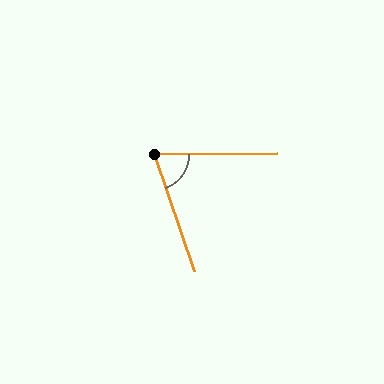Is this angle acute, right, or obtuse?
It is acute.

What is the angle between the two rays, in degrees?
Approximately 72 degrees.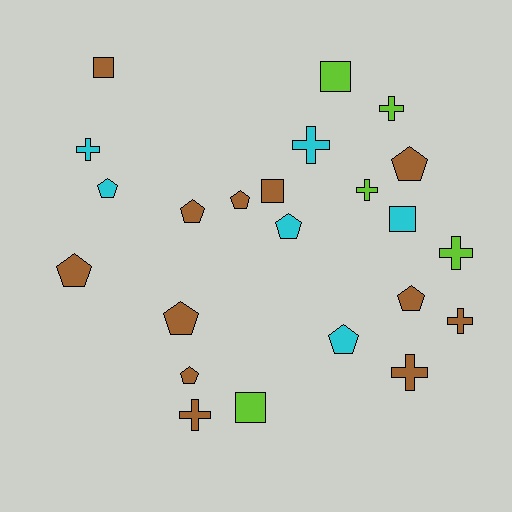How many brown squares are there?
There are 2 brown squares.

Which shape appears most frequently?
Pentagon, with 10 objects.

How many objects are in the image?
There are 23 objects.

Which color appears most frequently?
Brown, with 12 objects.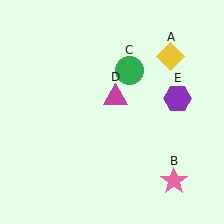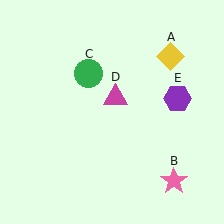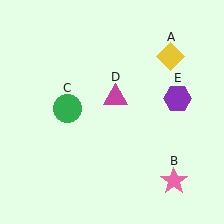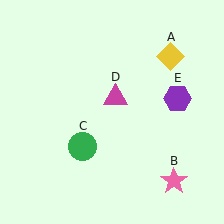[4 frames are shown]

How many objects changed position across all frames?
1 object changed position: green circle (object C).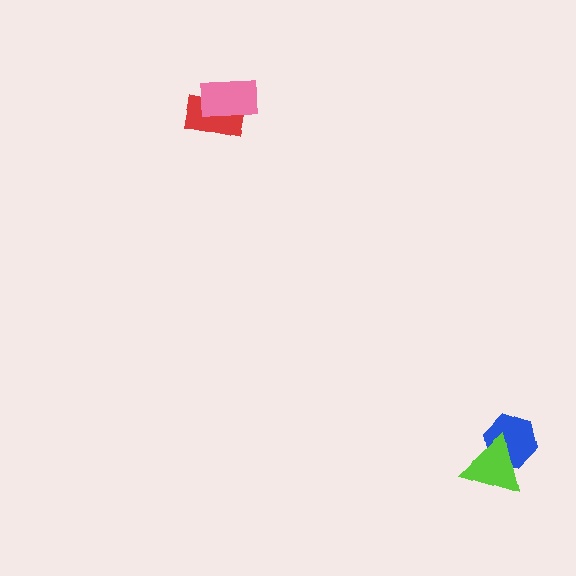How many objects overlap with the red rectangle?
1 object overlaps with the red rectangle.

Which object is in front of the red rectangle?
The pink rectangle is in front of the red rectangle.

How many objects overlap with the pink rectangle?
1 object overlaps with the pink rectangle.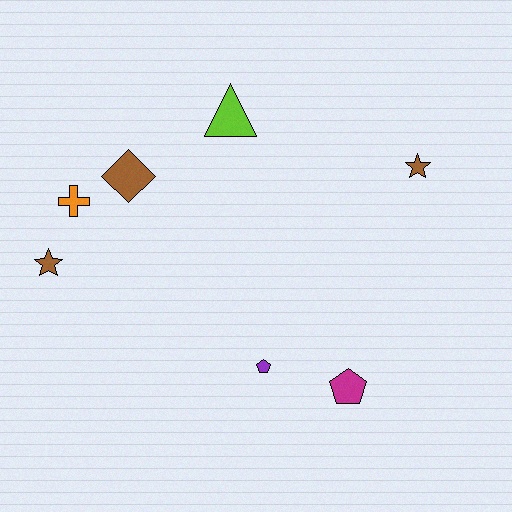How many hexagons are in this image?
There are no hexagons.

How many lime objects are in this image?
There is 1 lime object.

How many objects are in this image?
There are 7 objects.